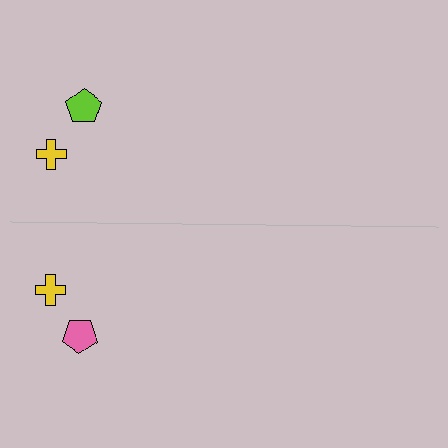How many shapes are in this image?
There are 4 shapes in this image.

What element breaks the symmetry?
The pink pentagon on the bottom side breaks the symmetry — its mirror counterpart is lime.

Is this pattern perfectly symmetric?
No, the pattern is not perfectly symmetric. The pink pentagon on the bottom side breaks the symmetry — its mirror counterpart is lime.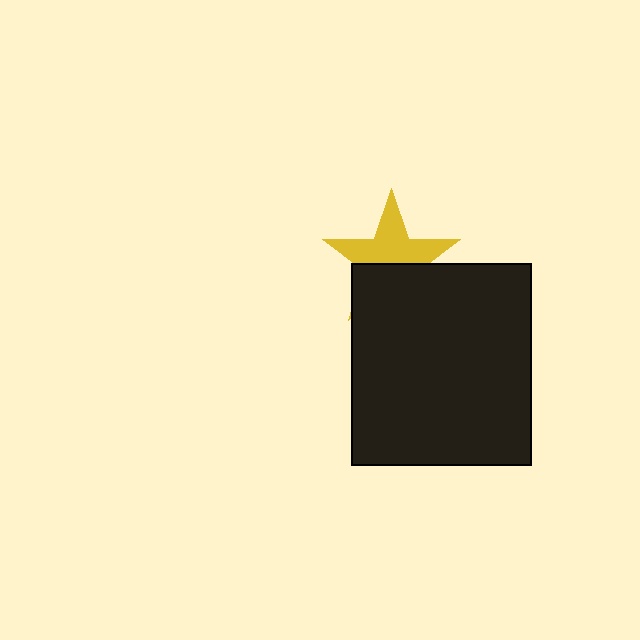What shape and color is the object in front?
The object in front is a black rectangle.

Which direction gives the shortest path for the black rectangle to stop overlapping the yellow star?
Moving down gives the shortest separation.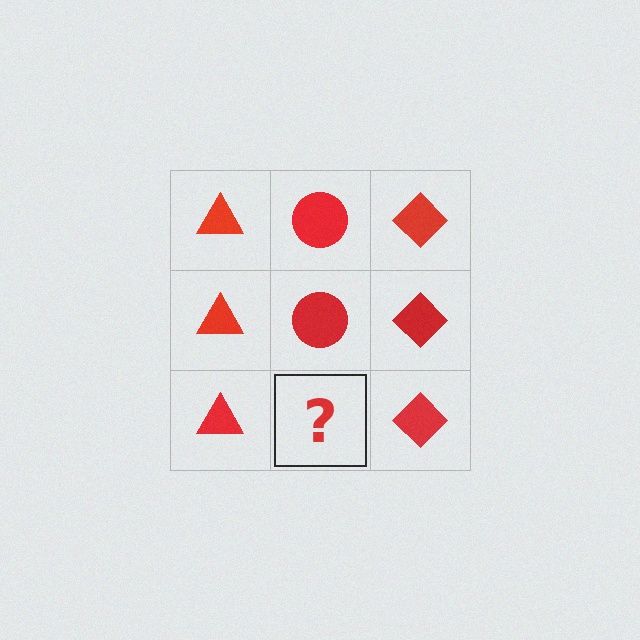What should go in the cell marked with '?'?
The missing cell should contain a red circle.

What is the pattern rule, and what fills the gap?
The rule is that each column has a consistent shape. The gap should be filled with a red circle.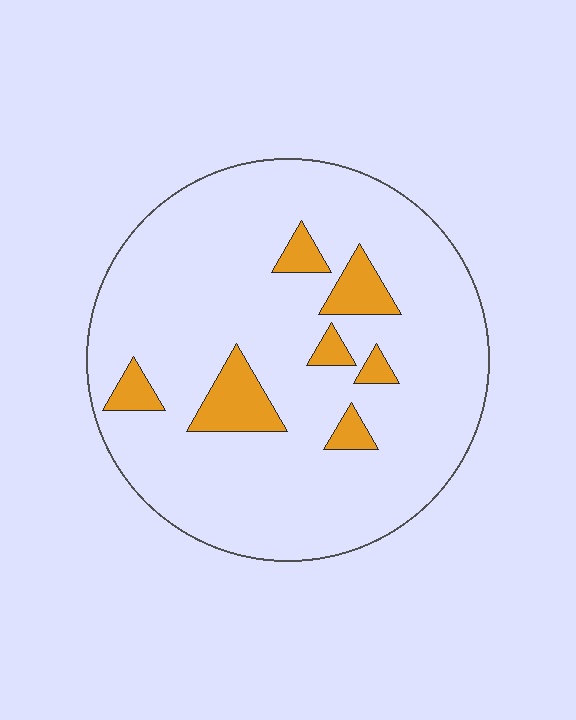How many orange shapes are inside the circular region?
7.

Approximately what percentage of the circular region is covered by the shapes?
Approximately 10%.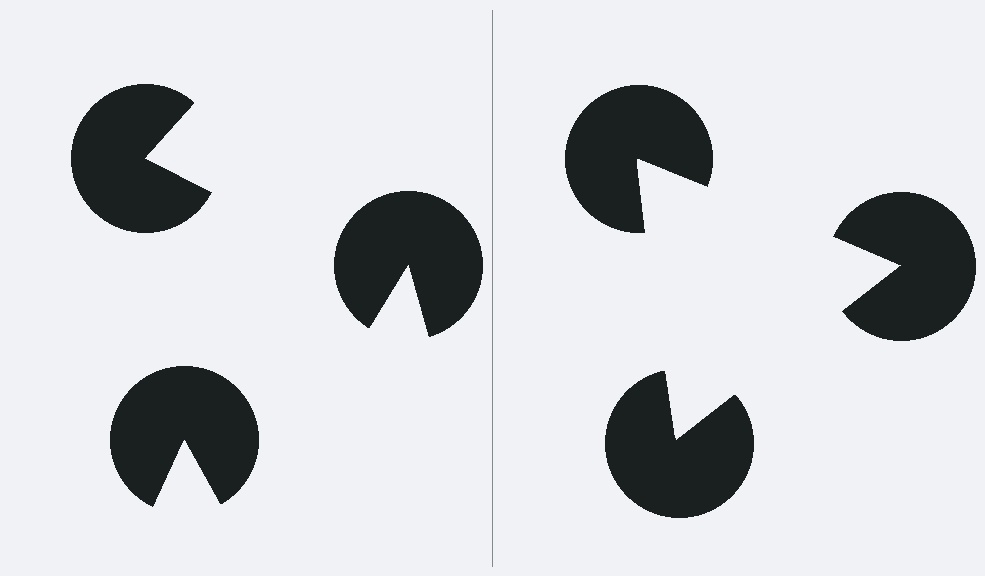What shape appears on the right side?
An illusory triangle.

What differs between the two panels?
The pac-man discs are positioned identically on both sides; only the wedge orientations differ. On the right they align to a triangle; on the left they are misaligned.